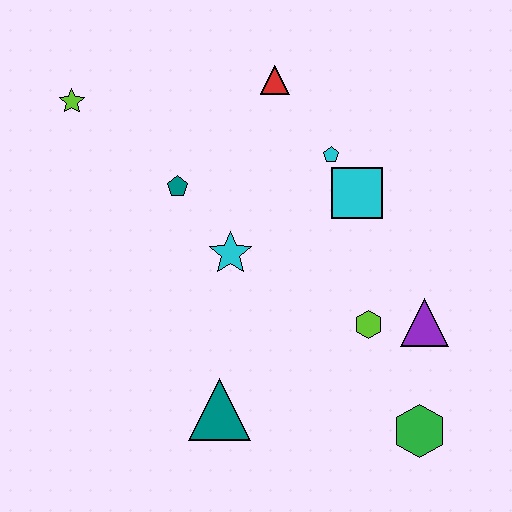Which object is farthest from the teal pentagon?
The green hexagon is farthest from the teal pentagon.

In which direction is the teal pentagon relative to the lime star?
The teal pentagon is to the right of the lime star.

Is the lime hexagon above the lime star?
No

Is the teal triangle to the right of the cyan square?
No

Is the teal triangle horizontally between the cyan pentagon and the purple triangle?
No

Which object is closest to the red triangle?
The cyan pentagon is closest to the red triangle.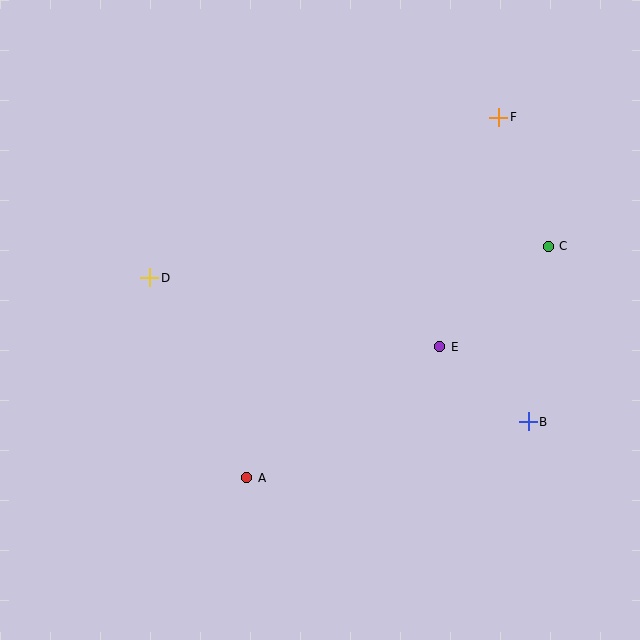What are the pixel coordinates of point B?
Point B is at (528, 422).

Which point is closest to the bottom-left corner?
Point A is closest to the bottom-left corner.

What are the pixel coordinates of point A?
Point A is at (247, 478).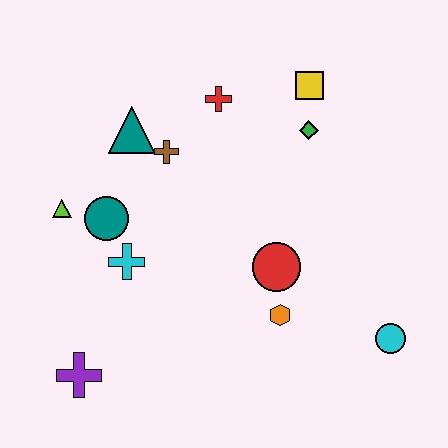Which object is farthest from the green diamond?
The purple cross is farthest from the green diamond.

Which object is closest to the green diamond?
The yellow square is closest to the green diamond.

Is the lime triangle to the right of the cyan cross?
No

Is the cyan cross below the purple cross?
No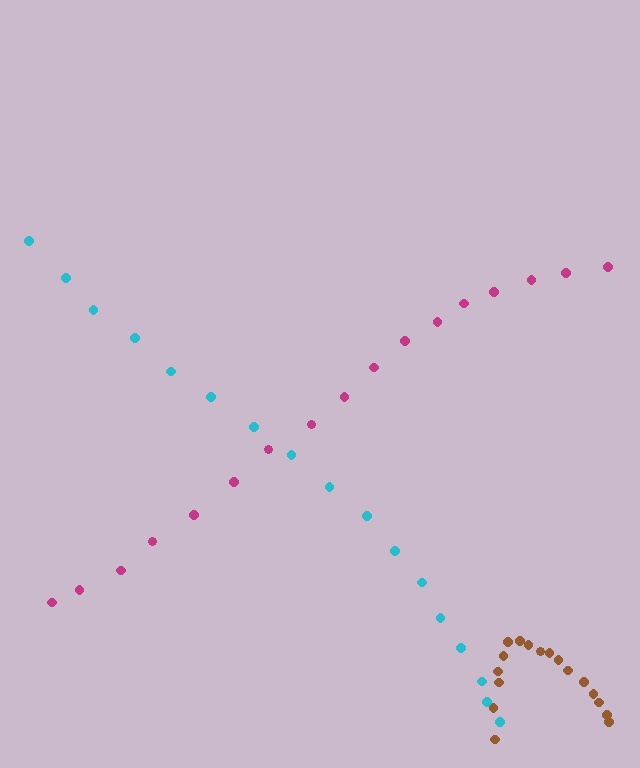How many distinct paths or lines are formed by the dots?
There are 3 distinct paths.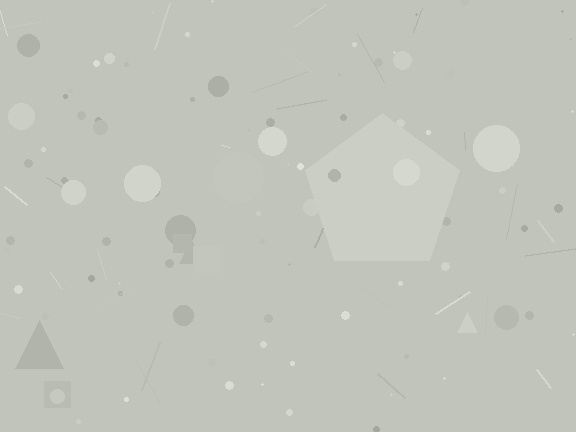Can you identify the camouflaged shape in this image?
The camouflaged shape is a pentagon.